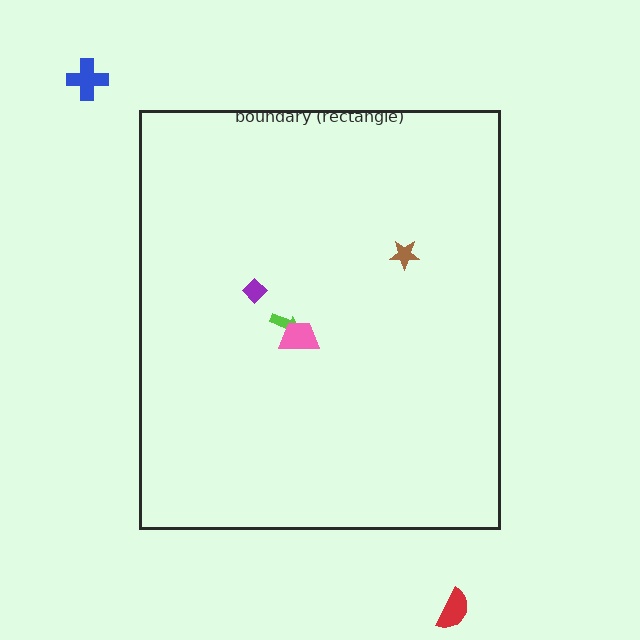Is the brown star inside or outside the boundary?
Inside.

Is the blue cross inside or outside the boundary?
Outside.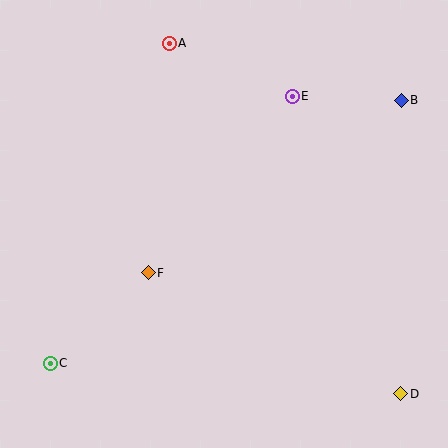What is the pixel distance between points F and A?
The distance between F and A is 230 pixels.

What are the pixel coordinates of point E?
Point E is at (292, 96).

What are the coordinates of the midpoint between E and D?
The midpoint between E and D is at (347, 245).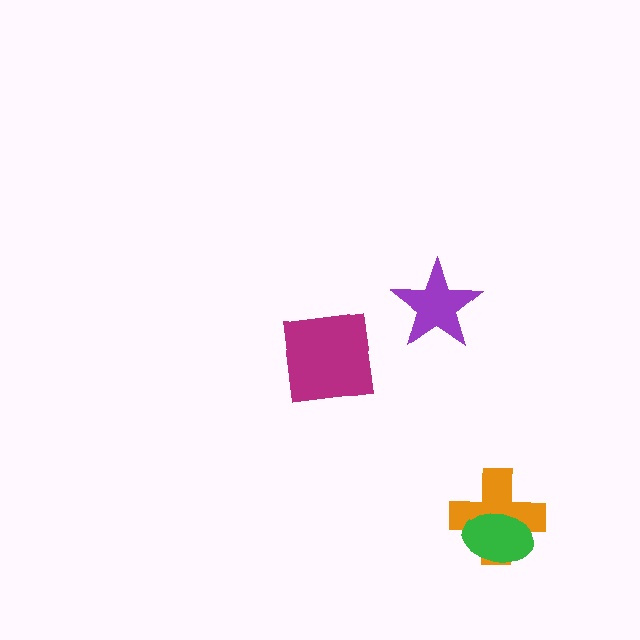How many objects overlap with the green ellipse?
1 object overlaps with the green ellipse.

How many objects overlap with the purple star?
0 objects overlap with the purple star.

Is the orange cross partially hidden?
Yes, it is partially covered by another shape.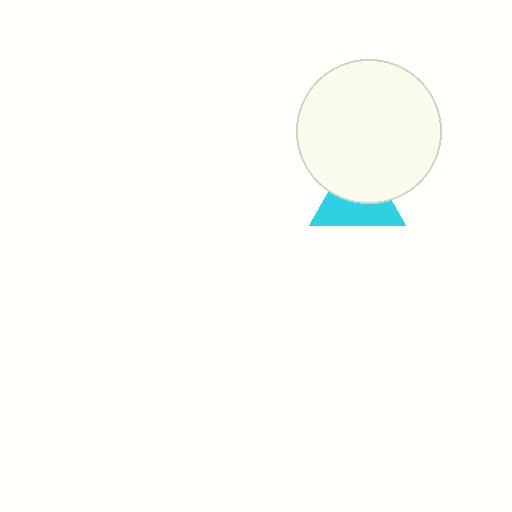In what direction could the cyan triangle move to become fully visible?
The cyan triangle could move down. That would shift it out from behind the white circle entirely.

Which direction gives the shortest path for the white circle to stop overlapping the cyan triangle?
Moving up gives the shortest separation.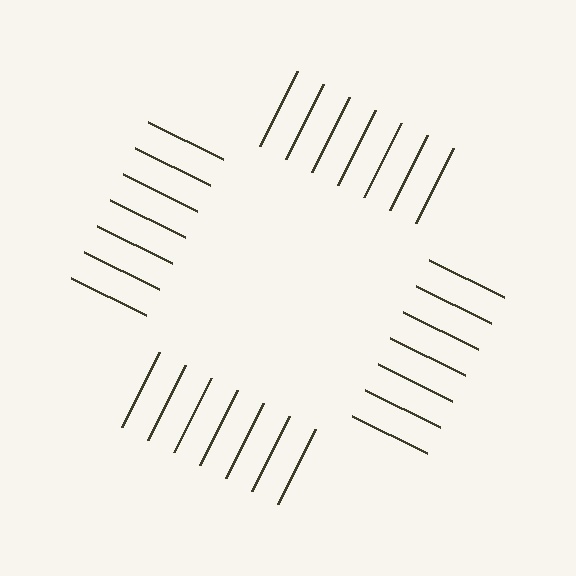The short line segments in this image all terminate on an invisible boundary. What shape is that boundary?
An illusory square — the line segments terminate on its edges but no continuous stroke is drawn.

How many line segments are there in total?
28 — 7 along each of the 4 edges.